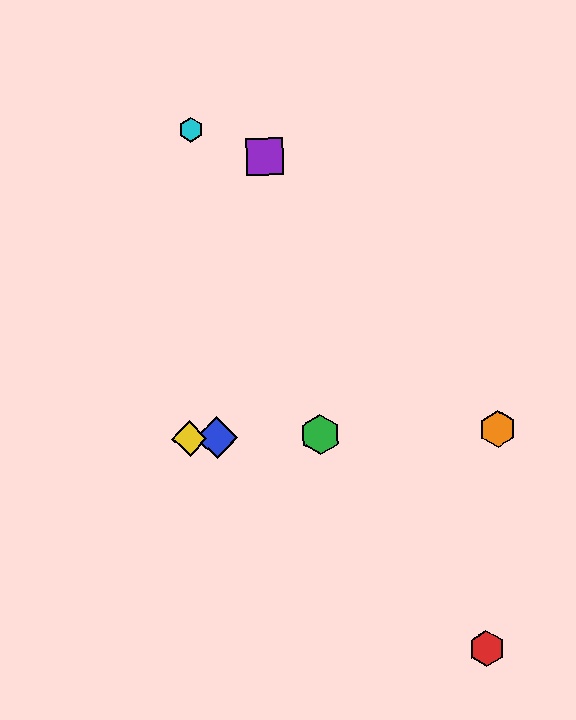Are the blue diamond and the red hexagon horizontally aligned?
No, the blue diamond is at y≈438 and the red hexagon is at y≈648.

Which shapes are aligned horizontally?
The blue diamond, the green hexagon, the yellow diamond, the orange hexagon are aligned horizontally.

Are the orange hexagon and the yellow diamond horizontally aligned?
Yes, both are at y≈429.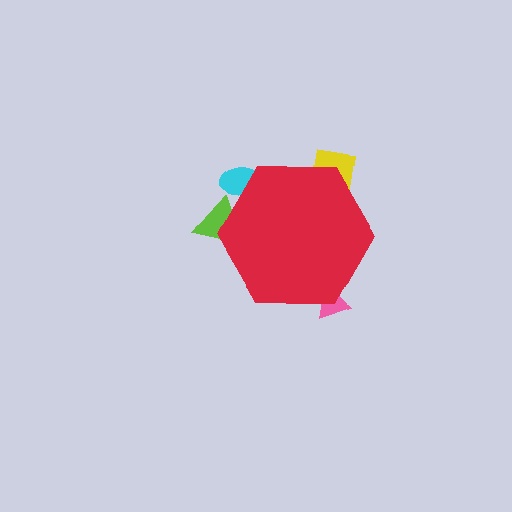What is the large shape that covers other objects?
A red hexagon.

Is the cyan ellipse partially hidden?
Yes, the cyan ellipse is partially hidden behind the red hexagon.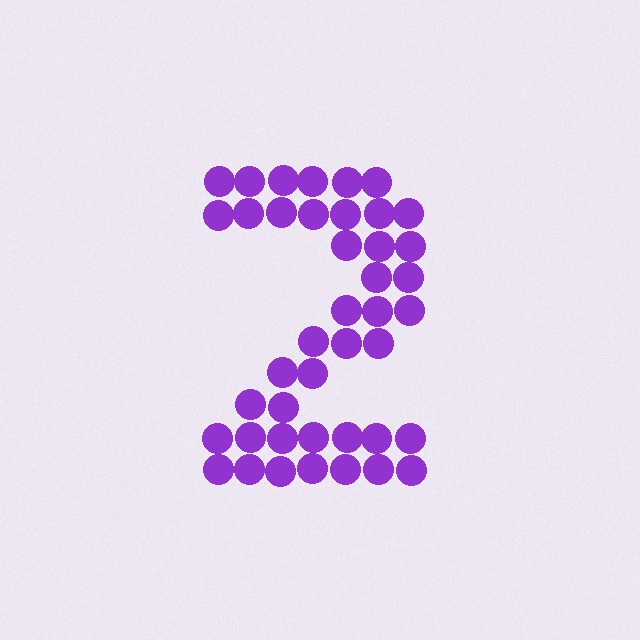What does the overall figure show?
The overall figure shows the digit 2.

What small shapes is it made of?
It is made of small circles.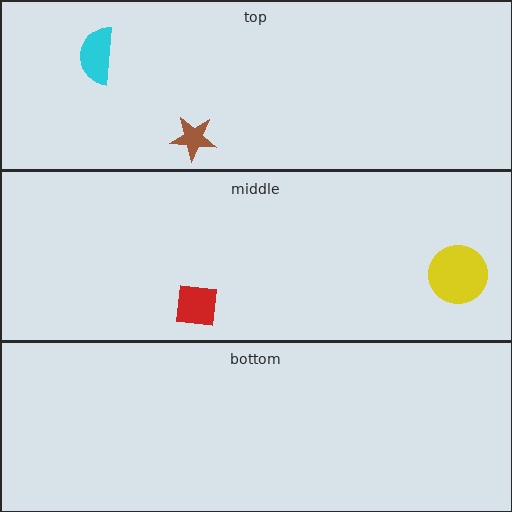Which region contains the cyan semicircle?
The top region.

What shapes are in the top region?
The brown star, the cyan semicircle.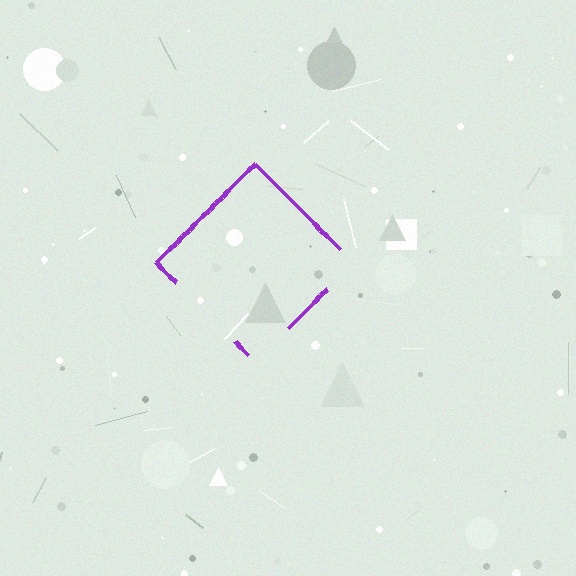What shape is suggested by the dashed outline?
The dashed outline suggests a diamond.